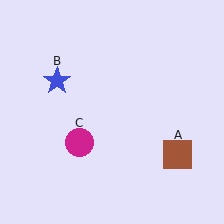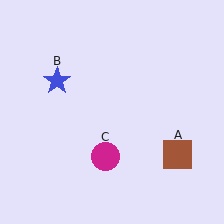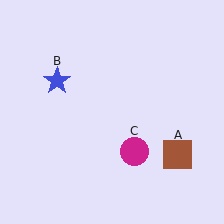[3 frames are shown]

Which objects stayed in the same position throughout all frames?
Brown square (object A) and blue star (object B) remained stationary.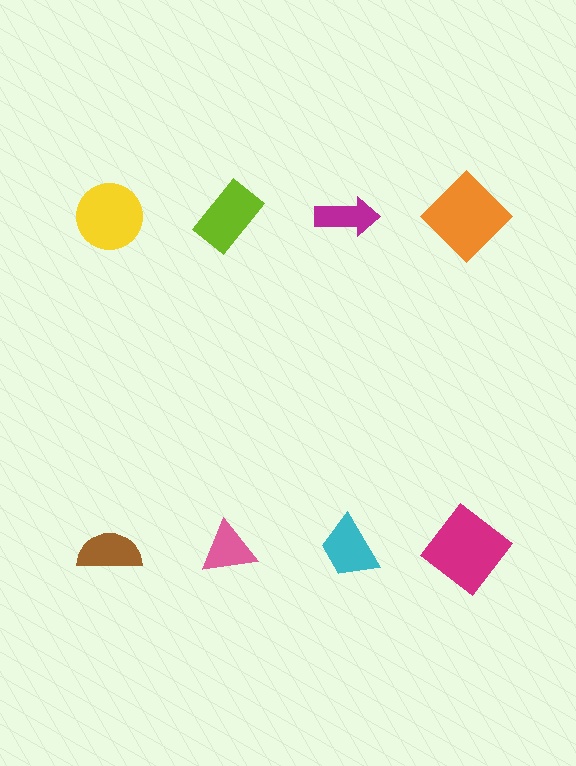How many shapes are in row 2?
4 shapes.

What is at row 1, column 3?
A magenta arrow.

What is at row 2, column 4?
A magenta diamond.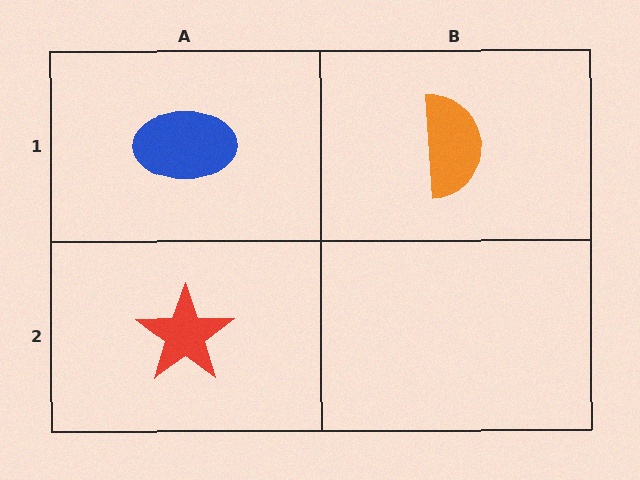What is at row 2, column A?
A red star.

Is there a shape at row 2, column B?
No, that cell is empty.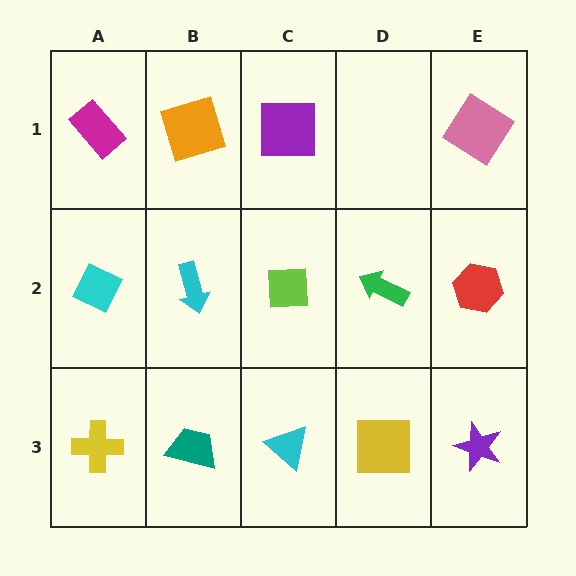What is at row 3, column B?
A teal trapezoid.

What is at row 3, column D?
A yellow square.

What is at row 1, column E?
A pink diamond.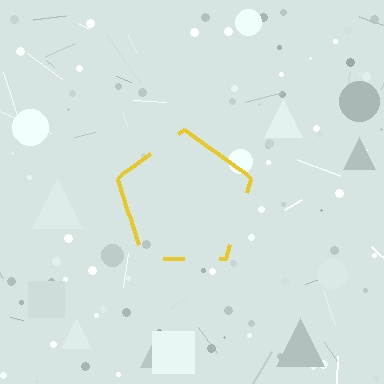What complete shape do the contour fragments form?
The contour fragments form a pentagon.